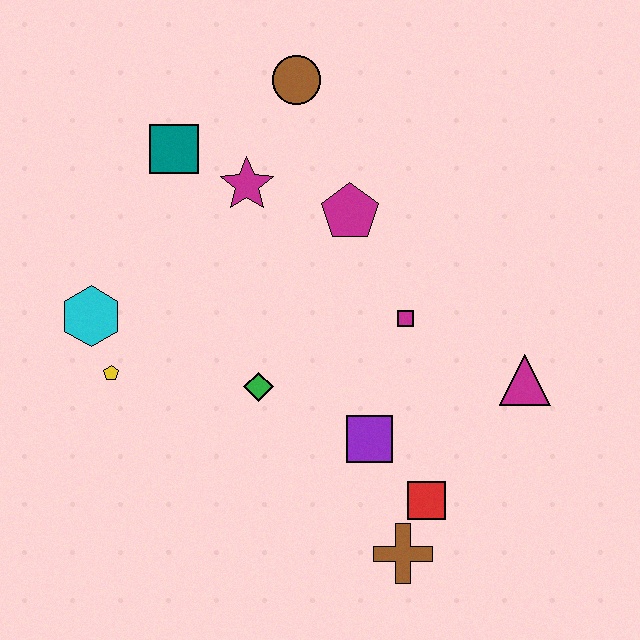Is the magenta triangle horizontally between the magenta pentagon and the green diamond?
No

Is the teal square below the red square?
No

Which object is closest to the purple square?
The red square is closest to the purple square.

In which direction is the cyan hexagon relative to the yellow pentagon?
The cyan hexagon is above the yellow pentagon.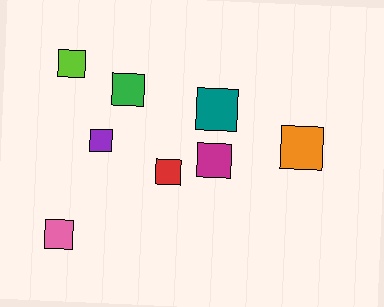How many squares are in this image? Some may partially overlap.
There are 8 squares.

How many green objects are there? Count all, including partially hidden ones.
There is 1 green object.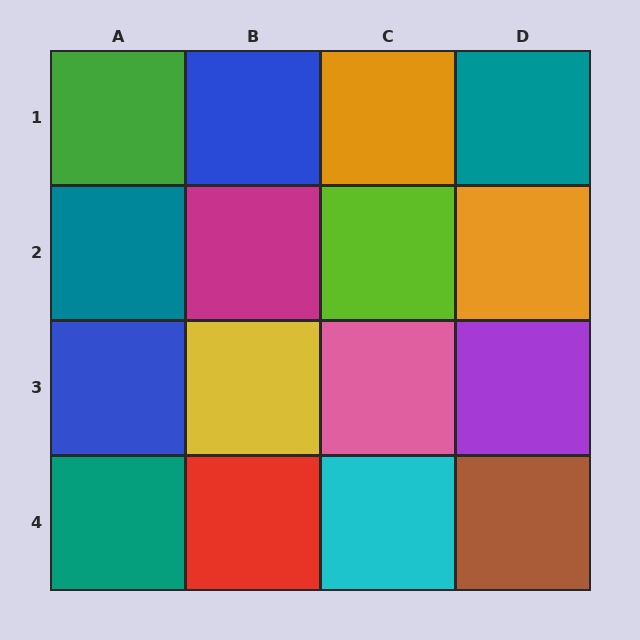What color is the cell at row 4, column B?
Red.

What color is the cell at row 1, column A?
Green.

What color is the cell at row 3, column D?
Purple.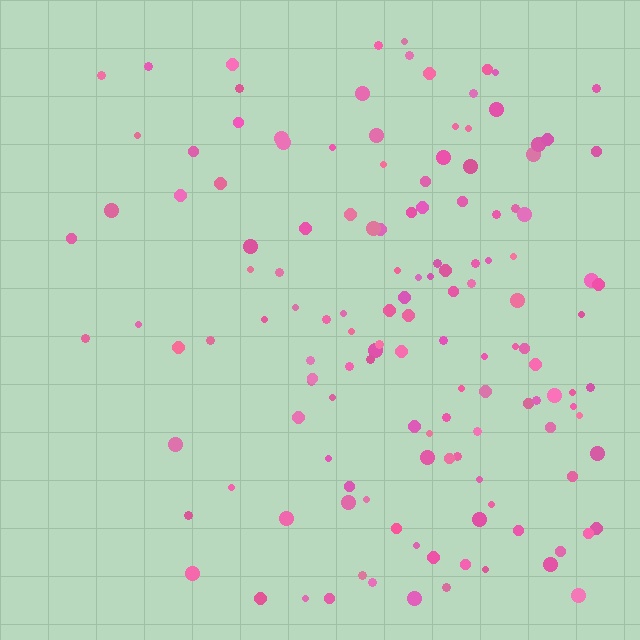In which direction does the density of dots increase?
From left to right, with the right side densest.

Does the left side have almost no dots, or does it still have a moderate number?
Still a moderate number, just noticeably fewer than the right.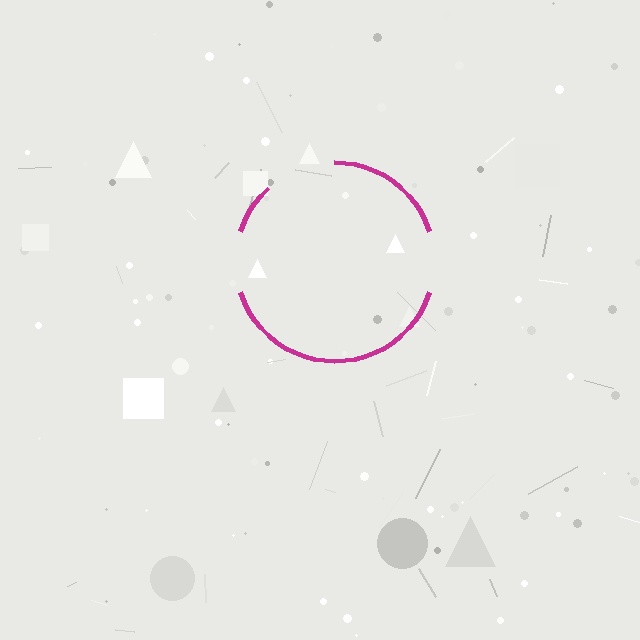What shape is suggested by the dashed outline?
The dashed outline suggests a circle.